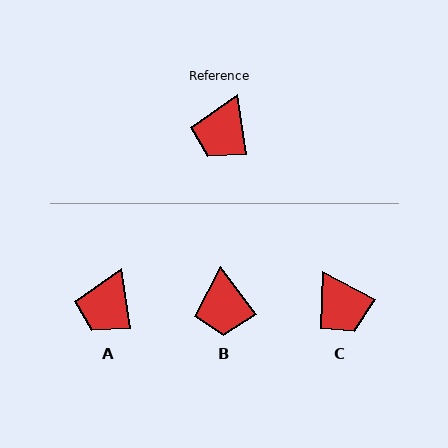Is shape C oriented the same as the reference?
No, it is off by about 54 degrees.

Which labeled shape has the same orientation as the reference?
A.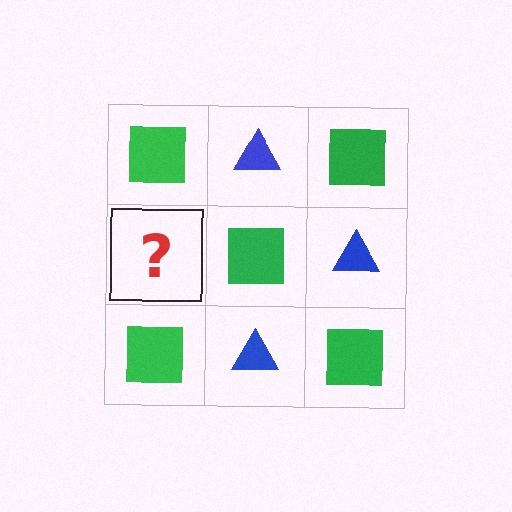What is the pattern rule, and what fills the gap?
The rule is that it alternates green square and blue triangle in a checkerboard pattern. The gap should be filled with a blue triangle.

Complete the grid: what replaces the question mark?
The question mark should be replaced with a blue triangle.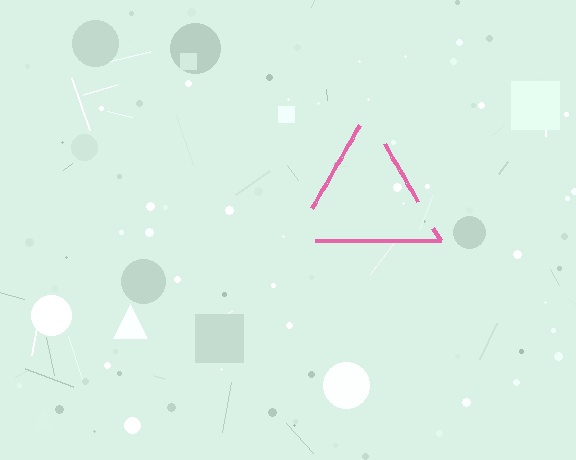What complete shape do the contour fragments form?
The contour fragments form a triangle.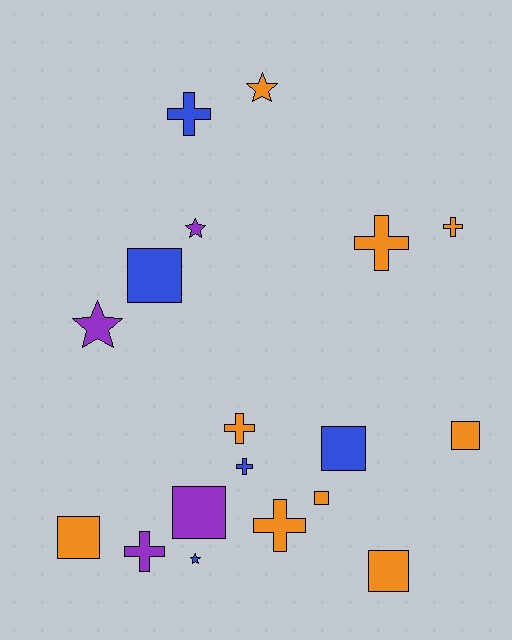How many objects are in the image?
There are 18 objects.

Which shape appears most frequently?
Square, with 7 objects.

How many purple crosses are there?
There is 1 purple cross.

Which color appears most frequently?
Orange, with 9 objects.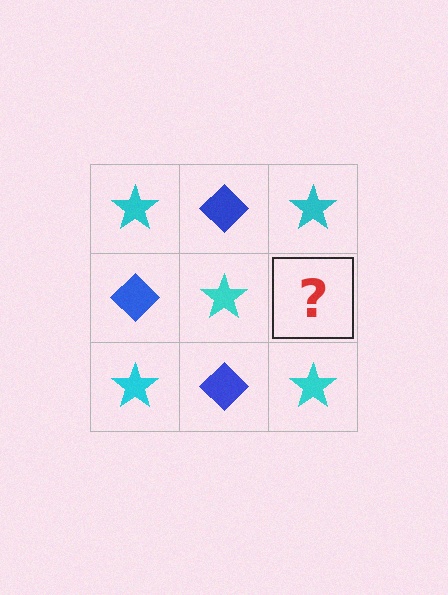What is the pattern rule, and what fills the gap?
The rule is that it alternates cyan star and blue diamond in a checkerboard pattern. The gap should be filled with a blue diamond.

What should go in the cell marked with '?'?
The missing cell should contain a blue diamond.